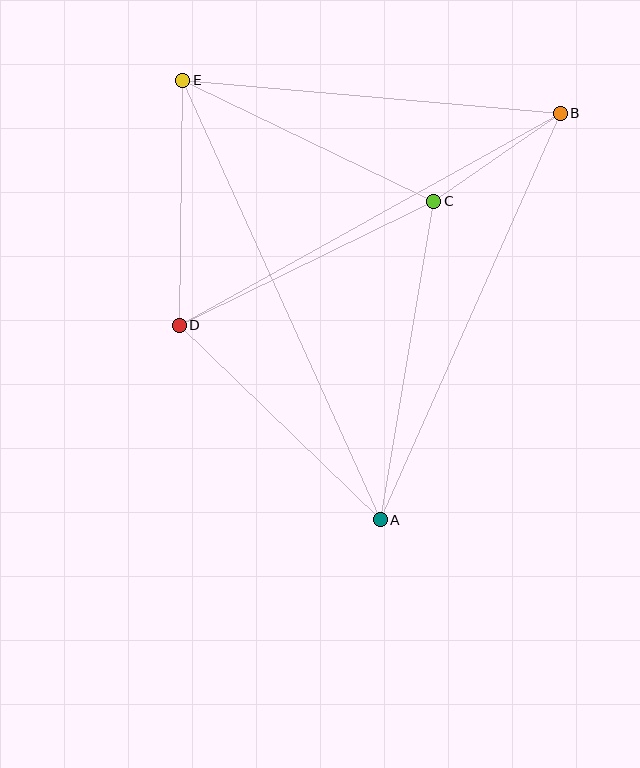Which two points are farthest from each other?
Points A and E are farthest from each other.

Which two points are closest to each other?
Points B and C are closest to each other.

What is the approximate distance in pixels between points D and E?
The distance between D and E is approximately 245 pixels.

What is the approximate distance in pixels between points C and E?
The distance between C and E is approximately 279 pixels.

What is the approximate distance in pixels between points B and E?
The distance between B and E is approximately 379 pixels.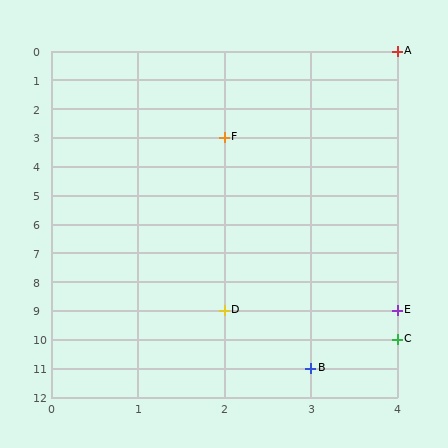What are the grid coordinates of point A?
Point A is at grid coordinates (4, 0).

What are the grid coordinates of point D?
Point D is at grid coordinates (2, 9).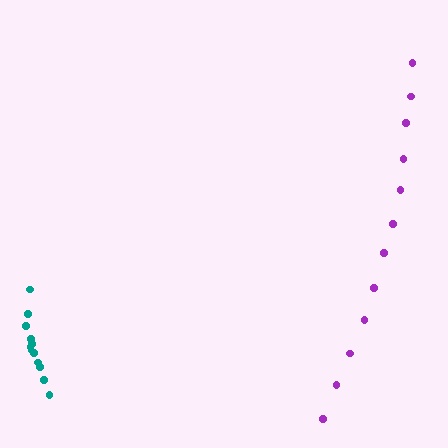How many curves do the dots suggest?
There are 2 distinct paths.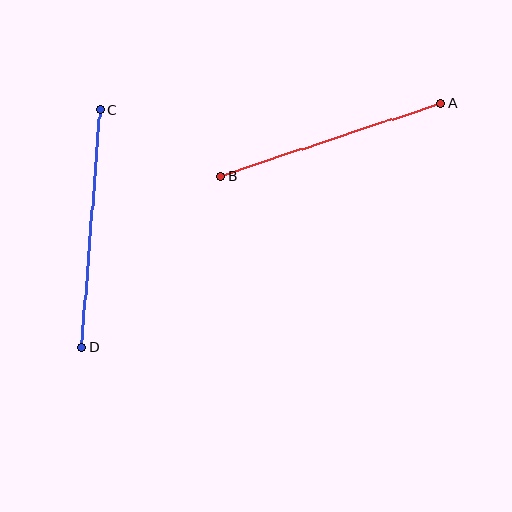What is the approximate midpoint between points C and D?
The midpoint is at approximately (91, 229) pixels.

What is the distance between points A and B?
The distance is approximately 231 pixels.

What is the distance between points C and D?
The distance is approximately 238 pixels.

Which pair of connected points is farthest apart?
Points C and D are farthest apart.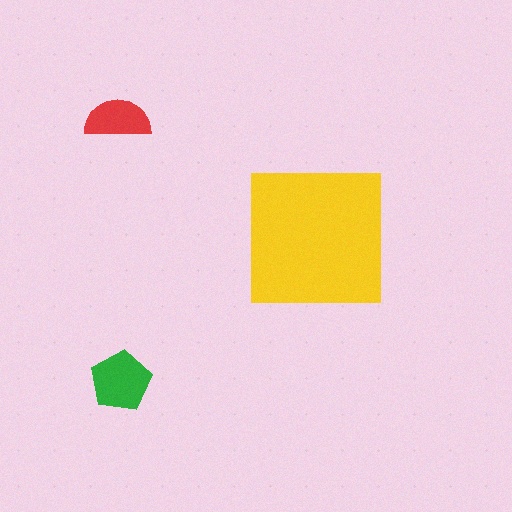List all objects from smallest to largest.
The red semicircle, the green pentagon, the yellow square.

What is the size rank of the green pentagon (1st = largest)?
2nd.